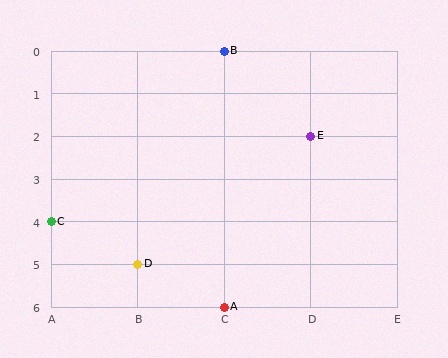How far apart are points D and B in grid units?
Points D and B are 1 column and 5 rows apart (about 5.1 grid units diagonally).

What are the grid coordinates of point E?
Point E is at grid coordinates (D, 2).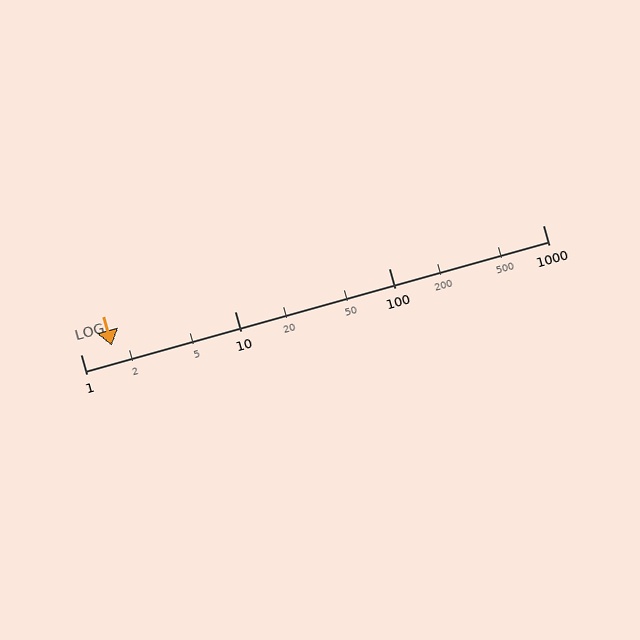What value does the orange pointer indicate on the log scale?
The pointer indicates approximately 1.6.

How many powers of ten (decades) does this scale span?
The scale spans 3 decades, from 1 to 1000.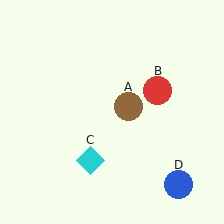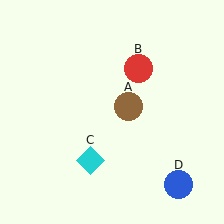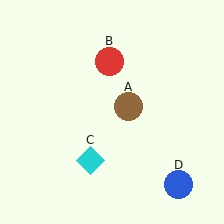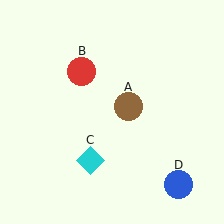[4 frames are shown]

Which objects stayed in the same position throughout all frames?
Brown circle (object A) and cyan diamond (object C) and blue circle (object D) remained stationary.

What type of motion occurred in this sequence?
The red circle (object B) rotated counterclockwise around the center of the scene.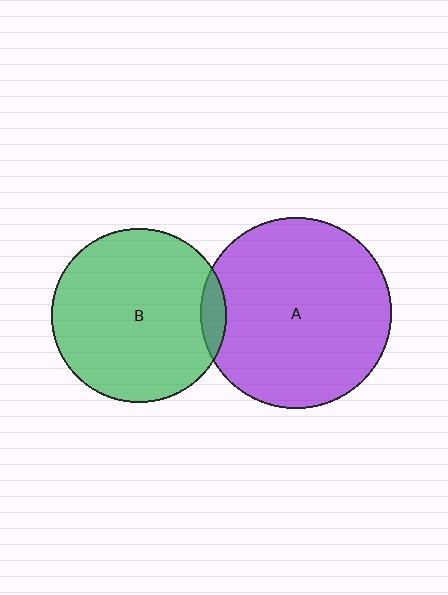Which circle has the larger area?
Circle A (purple).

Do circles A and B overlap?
Yes.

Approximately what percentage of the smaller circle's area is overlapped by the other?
Approximately 5%.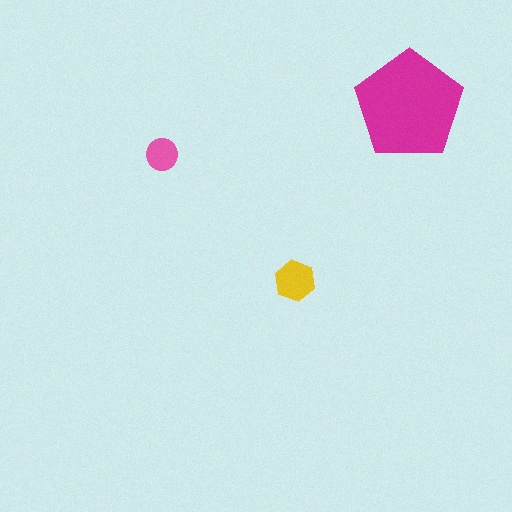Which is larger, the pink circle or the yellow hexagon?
The yellow hexagon.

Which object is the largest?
The magenta pentagon.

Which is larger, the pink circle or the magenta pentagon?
The magenta pentagon.